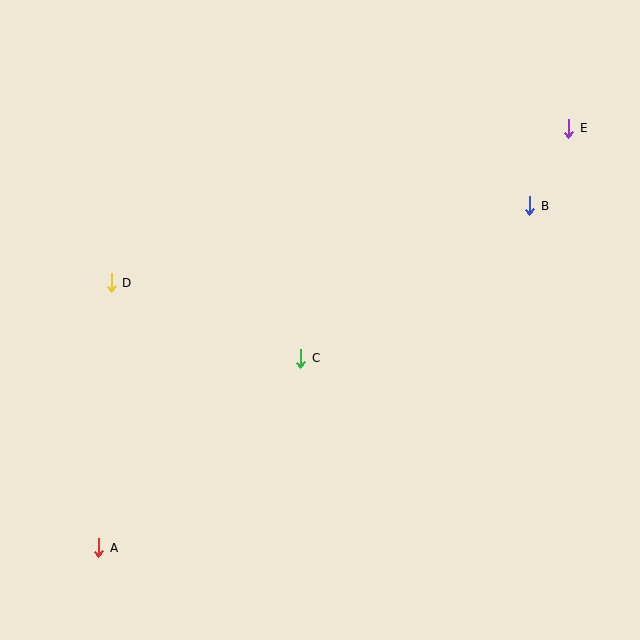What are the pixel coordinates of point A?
Point A is at (99, 548).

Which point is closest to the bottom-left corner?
Point A is closest to the bottom-left corner.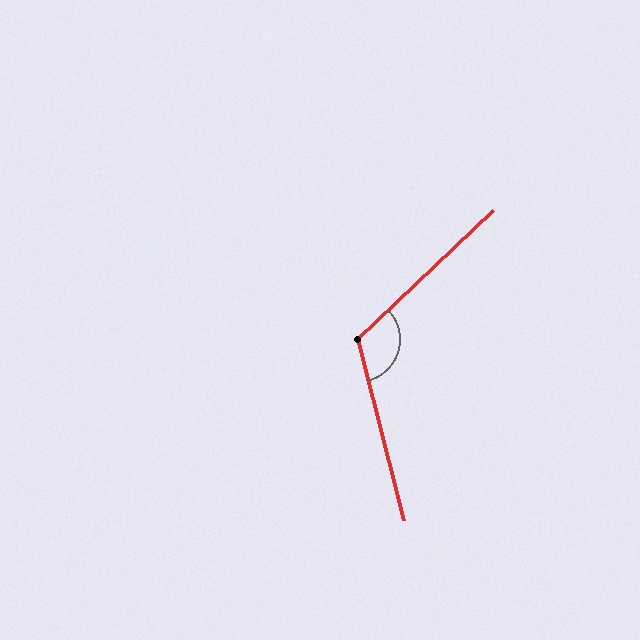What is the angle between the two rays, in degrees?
Approximately 119 degrees.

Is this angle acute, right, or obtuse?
It is obtuse.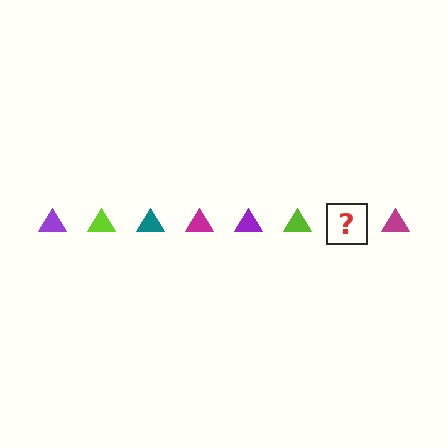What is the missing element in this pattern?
The missing element is a teal triangle.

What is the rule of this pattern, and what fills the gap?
The rule is that the pattern cycles through purple, lime, teal, magenta triangles. The gap should be filled with a teal triangle.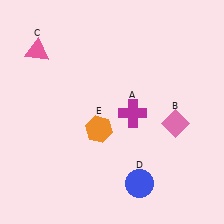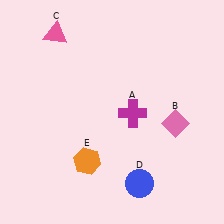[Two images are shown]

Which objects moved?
The objects that moved are: the pink triangle (C), the orange hexagon (E).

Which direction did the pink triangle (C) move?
The pink triangle (C) moved right.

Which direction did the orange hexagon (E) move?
The orange hexagon (E) moved down.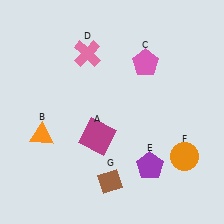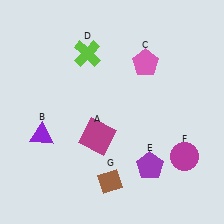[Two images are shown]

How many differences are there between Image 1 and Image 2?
There are 3 differences between the two images.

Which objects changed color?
B changed from orange to purple. D changed from pink to lime. F changed from orange to magenta.